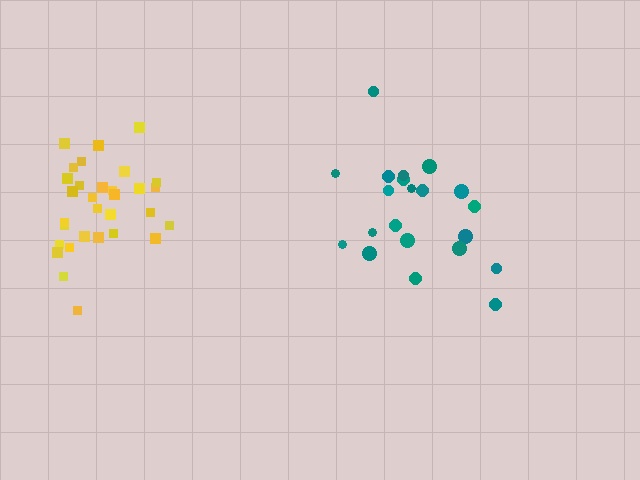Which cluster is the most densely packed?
Yellow.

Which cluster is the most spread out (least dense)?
Teal.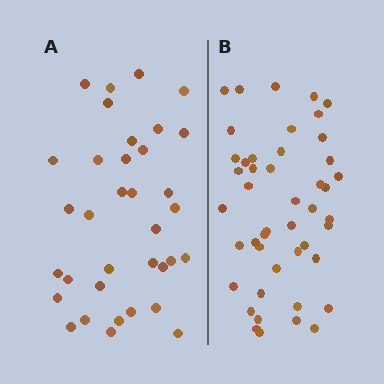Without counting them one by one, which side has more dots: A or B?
Region B (the right region) has more dots.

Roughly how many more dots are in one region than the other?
Region B has roughly 12 or so more dots than region A.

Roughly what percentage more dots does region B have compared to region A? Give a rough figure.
About 30% more.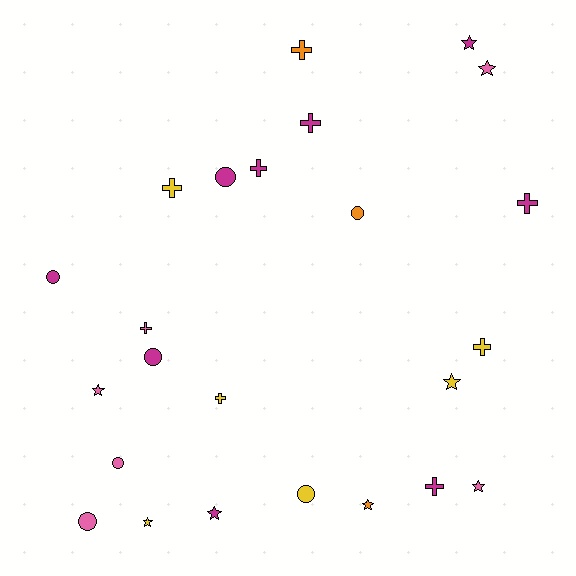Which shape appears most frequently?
Cross, with 9 objects.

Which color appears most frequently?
Magenta, with 9 objects.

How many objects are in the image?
There are 24 objects.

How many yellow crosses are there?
There are 3 yellow crosses.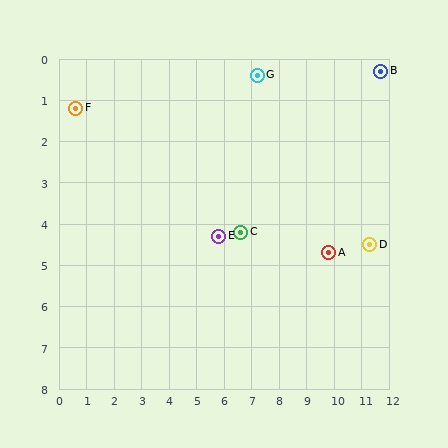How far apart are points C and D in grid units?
Points C and D are about 4.7 grid units apart.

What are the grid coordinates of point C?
Point C is at approximately (6.6, 4.2).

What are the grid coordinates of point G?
Point G is at approximately (7.2, 0.4).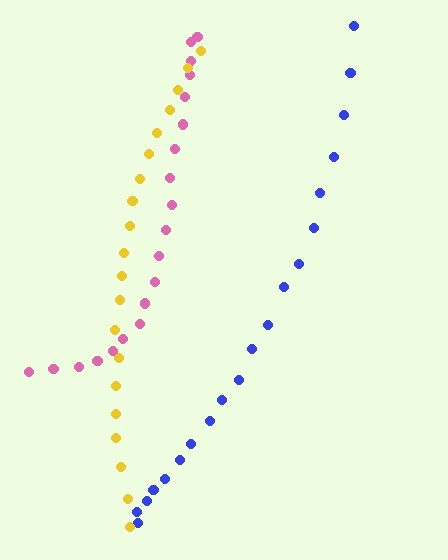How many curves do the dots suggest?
There are 3 distinct paths.